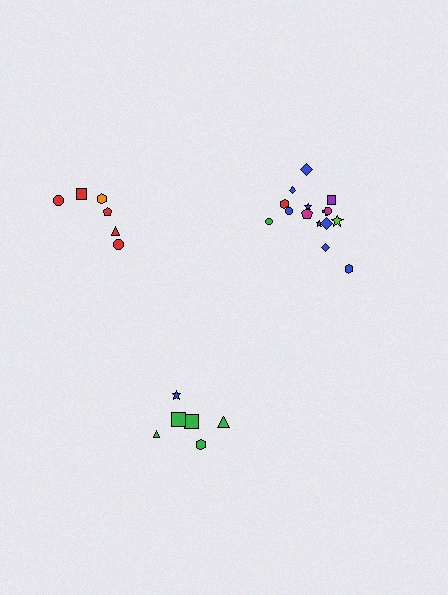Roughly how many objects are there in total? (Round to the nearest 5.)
Roughly 25 objects in total.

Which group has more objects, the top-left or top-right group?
The top-right group.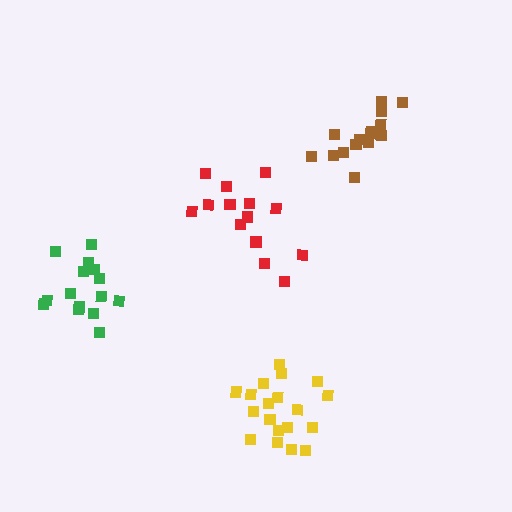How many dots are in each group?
Group 1: 19 dots, Group 2: 17 dots, Group 3: 14 dots, Group 4: 15 dots (65 total).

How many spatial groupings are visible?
There are 4 spatial groupings.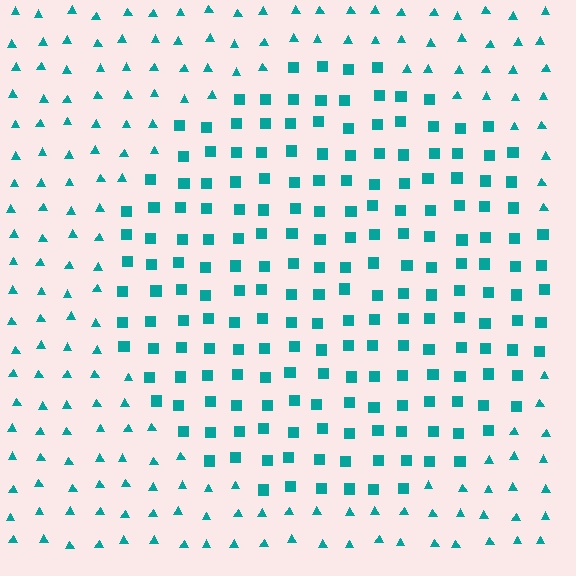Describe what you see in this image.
The image is filled with small teal elements arranged in a uniform grid. A circle-shaped region contains squares, while the surrounding area contains triangles. The boundary is defined purely by the change in element shape.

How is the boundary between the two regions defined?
The boundary is defined by a change in element shape: squares inside vs. triangles outside. All elements share the same color and spacing.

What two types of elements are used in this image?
The image uses squares inside the circle region and triangles outside it.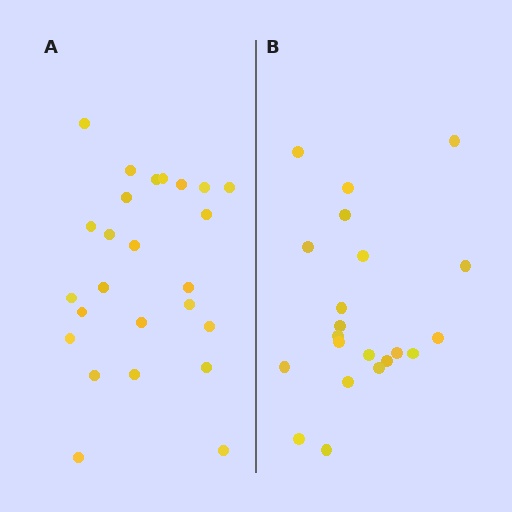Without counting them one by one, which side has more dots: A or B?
Region A (the left region) has more dots.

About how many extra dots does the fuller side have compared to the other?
Region A has about 4 more dots than region B.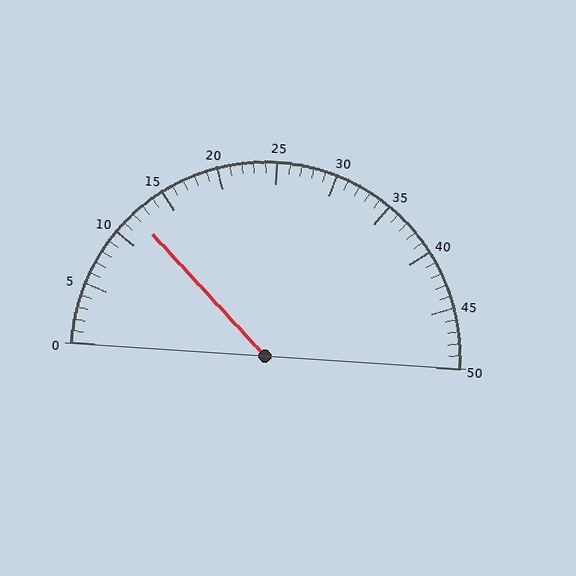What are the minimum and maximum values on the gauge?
The gauge ranges from 0 to 50.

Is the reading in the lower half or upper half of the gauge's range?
The reading is in the lower half of the range (0 to 50).